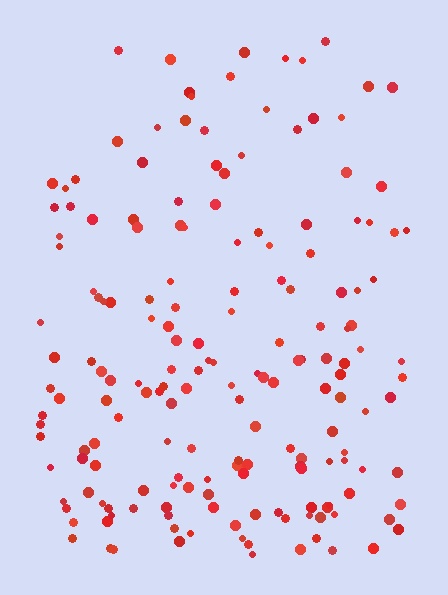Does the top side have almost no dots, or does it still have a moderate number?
Still a moderate number, just noticeably fewer than the bottom.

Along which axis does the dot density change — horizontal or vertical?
Vertical.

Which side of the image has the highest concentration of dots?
The bottom.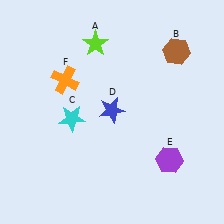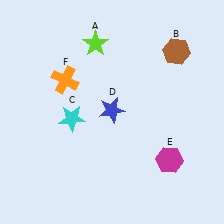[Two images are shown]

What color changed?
The hexagon (E) changed from purple in Image 1 to magenta in Image 2.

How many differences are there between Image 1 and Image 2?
There is 1 difference between the two images.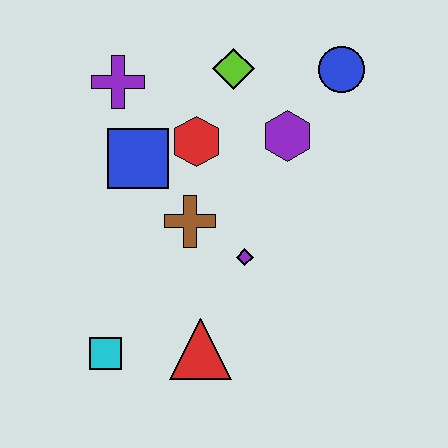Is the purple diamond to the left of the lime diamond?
No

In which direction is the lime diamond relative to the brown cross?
The lime diamond is above the brown cross.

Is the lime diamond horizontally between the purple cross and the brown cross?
No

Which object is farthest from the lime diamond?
The cyan square is farthest from the lime diamond.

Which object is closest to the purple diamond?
The brown cross is closest to the purple diamond.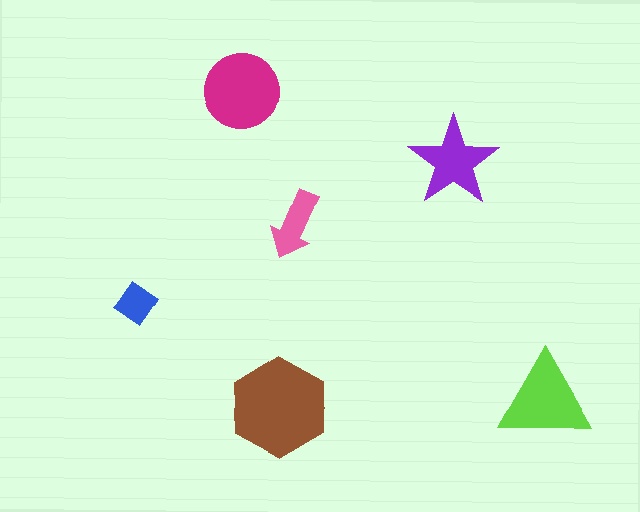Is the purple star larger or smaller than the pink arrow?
Larger.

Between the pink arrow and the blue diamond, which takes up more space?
The pink arrow.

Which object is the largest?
The brown hexagon.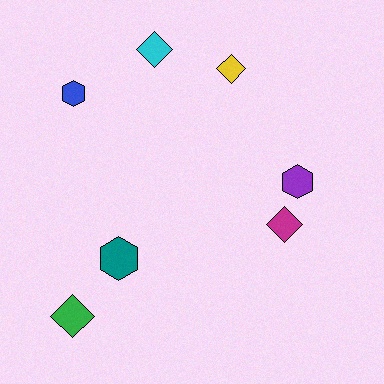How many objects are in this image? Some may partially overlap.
There are 7 objects.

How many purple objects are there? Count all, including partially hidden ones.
There is 1 purple object.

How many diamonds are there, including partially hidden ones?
There are 4 diamonds.